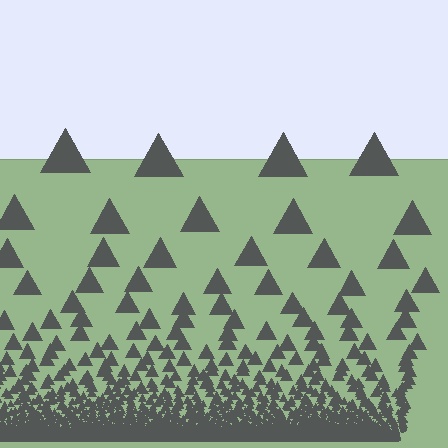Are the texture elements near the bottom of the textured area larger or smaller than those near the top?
Smaller. The gradient is inverted — elements near the bottom are smaller and denser.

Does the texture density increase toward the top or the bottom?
Density increases toward the bottom.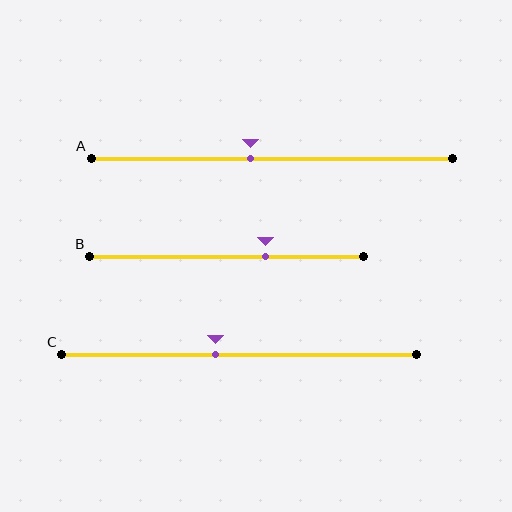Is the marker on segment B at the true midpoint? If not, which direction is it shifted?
No, the marker on segment B is shifted to the right by about 14% of the segment length.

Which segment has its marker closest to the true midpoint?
Segment A has its marker closest to the true midpoint.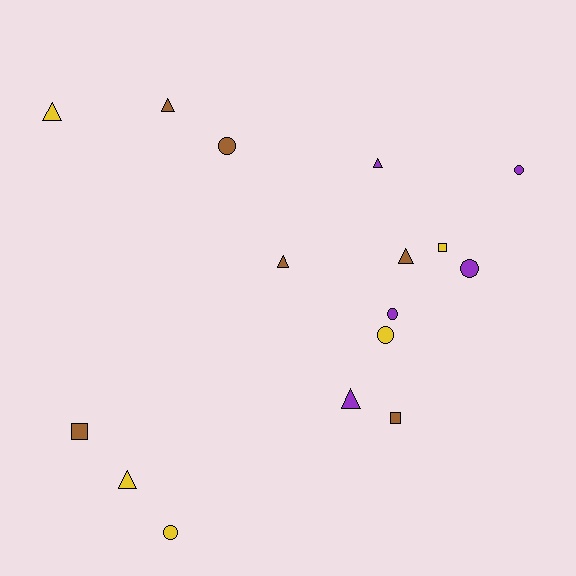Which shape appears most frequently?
Triangle, with 7 objects.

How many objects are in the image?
There are 16 objects.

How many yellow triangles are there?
There are 2 yellow triangles.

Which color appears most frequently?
Brown, with 6 objects.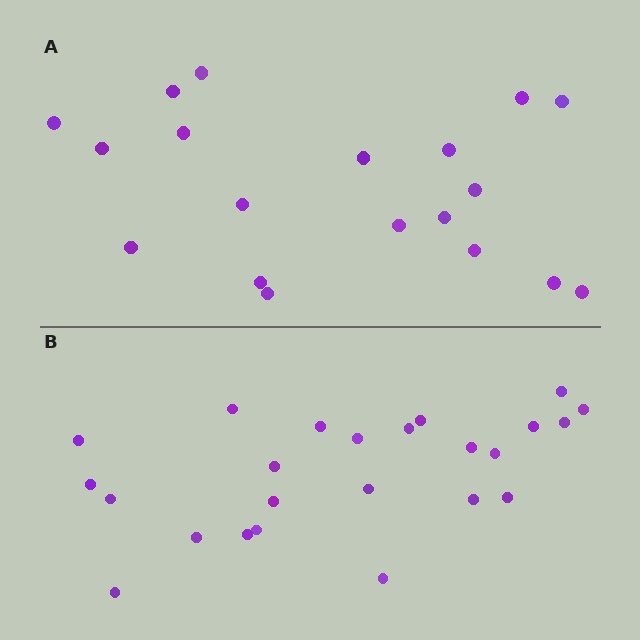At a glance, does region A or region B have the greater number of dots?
Region B (the bottom region) has more dots.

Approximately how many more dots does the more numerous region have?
Region B has about 5 more dots than region A.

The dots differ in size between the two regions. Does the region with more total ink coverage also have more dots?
No. Region A has more total ink coverage because its dots are larger, but region B actually contains more individual dots. Total area can be misleading — the number of items is what matters here.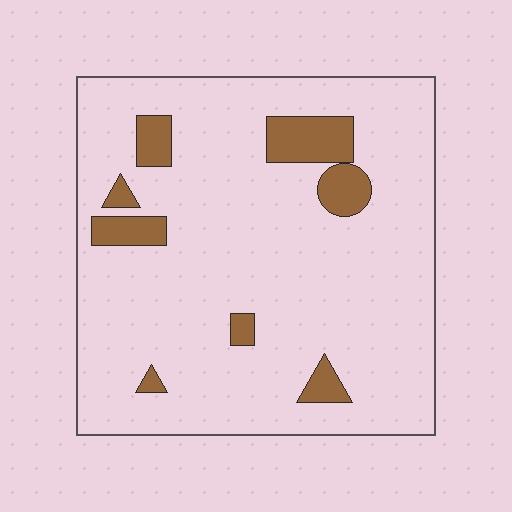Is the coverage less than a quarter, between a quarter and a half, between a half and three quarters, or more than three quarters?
Less than a quarter.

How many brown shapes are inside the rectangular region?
8.